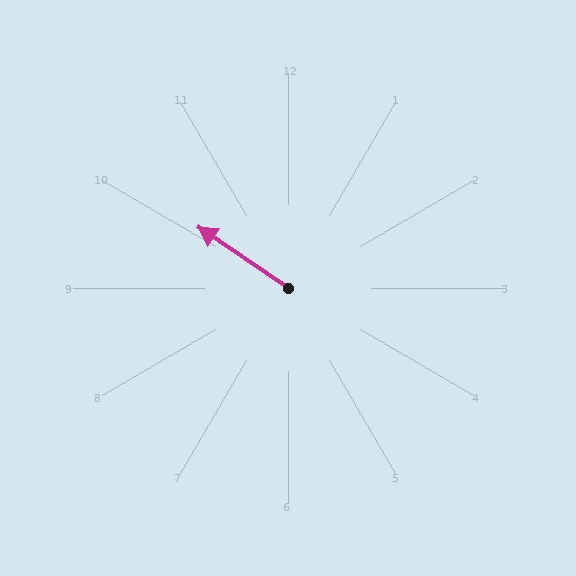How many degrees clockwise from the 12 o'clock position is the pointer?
Approximately 304 degrees.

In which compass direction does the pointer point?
Northwest.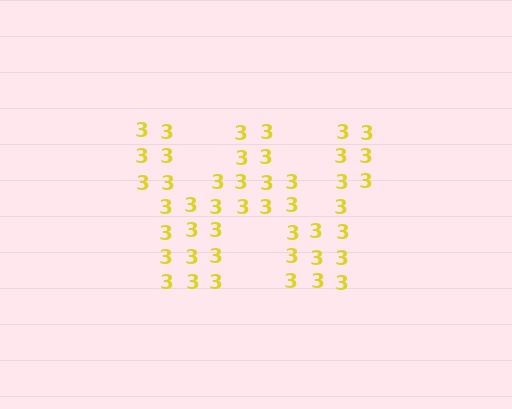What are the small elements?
The small elements are digit 3's.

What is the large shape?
The large shape is the letter W.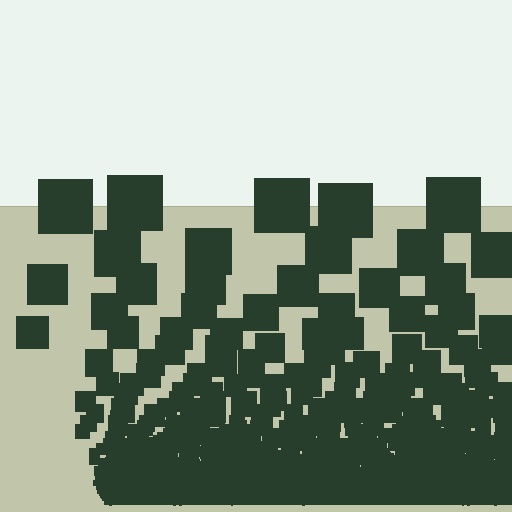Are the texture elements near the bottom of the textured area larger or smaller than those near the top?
Smaller. The gradient is inverted — elements near the bottom are smaller and denser.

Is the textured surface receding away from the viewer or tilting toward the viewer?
The surface appears to tilt toward the viewer. Texture elements get larger and sparser toward the top.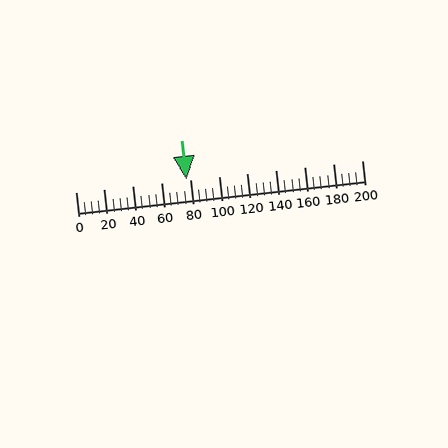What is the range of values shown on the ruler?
The ruler shows values from 0 to 200.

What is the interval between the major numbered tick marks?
The major tick marks are spaced 20 units apart.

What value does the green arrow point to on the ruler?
The green arrow points to approximately 77.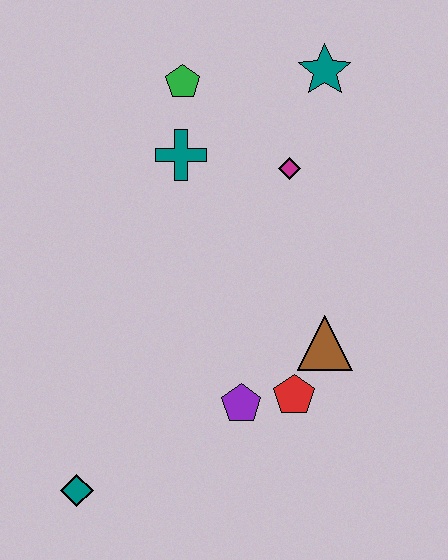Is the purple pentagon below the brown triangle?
Yes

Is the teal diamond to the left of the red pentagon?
Yes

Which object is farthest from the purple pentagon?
The teal star is farthest from the purple pentagon.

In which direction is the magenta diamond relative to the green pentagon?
The magenta diamond is to the right of the green pentagon.